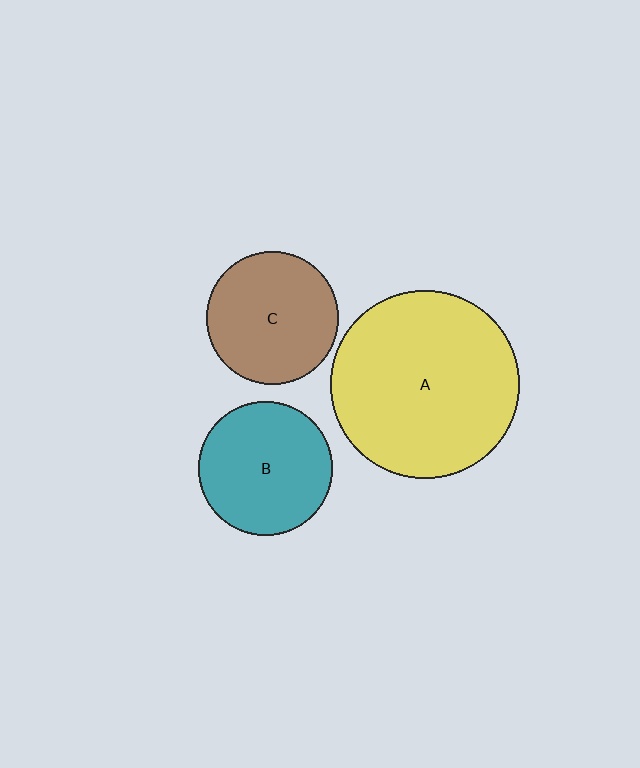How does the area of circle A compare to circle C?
Approximately 2.0 times.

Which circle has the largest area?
Circle A (yellow).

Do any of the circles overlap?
No, none of the circles overlap.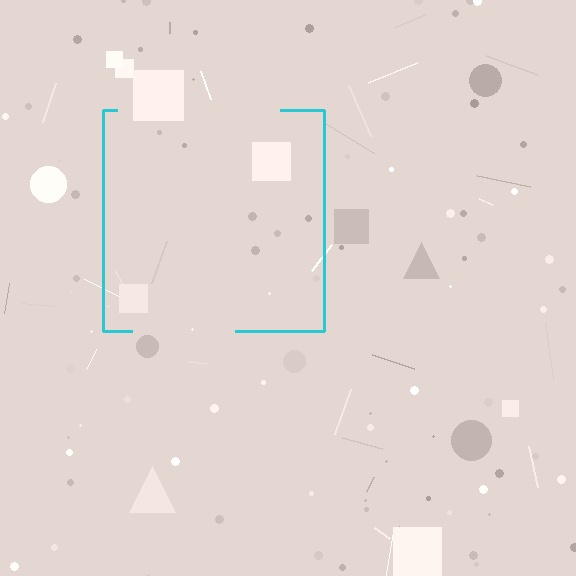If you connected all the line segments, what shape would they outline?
They would outline a square.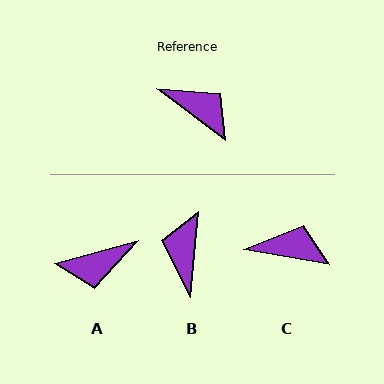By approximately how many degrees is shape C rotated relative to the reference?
Approximately 27 degrees counter-clockwise.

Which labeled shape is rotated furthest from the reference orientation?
A, about 127 degrees away.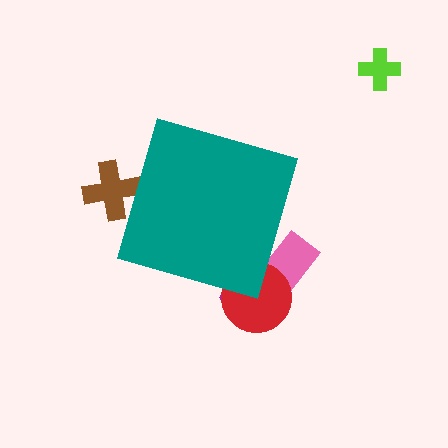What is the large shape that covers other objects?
A teal diamond.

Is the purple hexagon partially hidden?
Yes, the purple hexagon is partially hidden behind the teal diamond.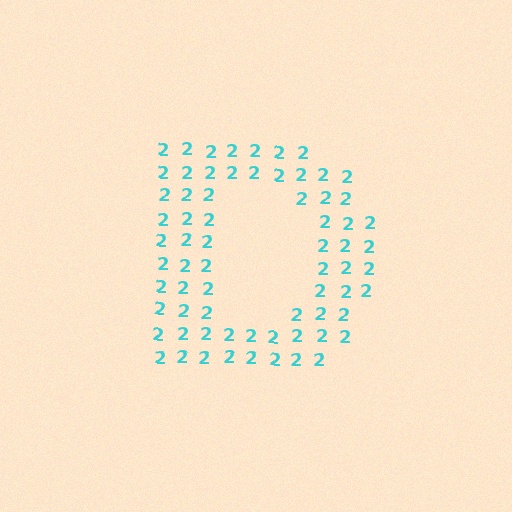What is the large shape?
The large shape is the letter D.